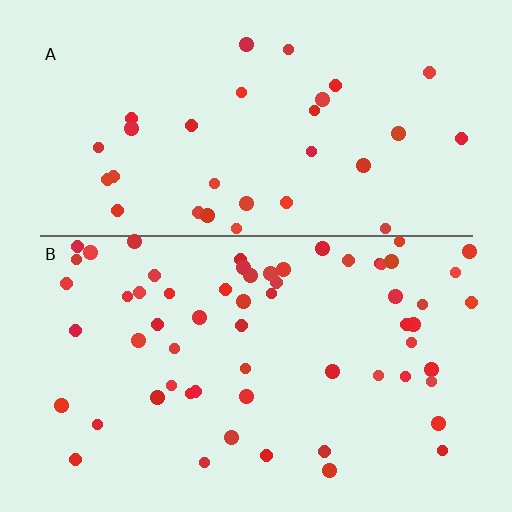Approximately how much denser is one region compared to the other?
Approximately 1.9× — region B over region A.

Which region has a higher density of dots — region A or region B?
B (the bottom).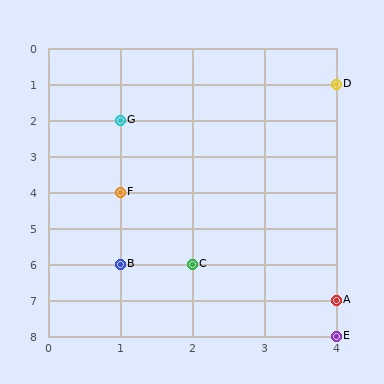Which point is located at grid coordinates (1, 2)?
Point G is at (1, 2).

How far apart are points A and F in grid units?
Points A and F are 3 columns and 3 rows apart (about 4.2 grid units diagonally).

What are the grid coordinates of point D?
Point D is at grid coordinates (4, 1).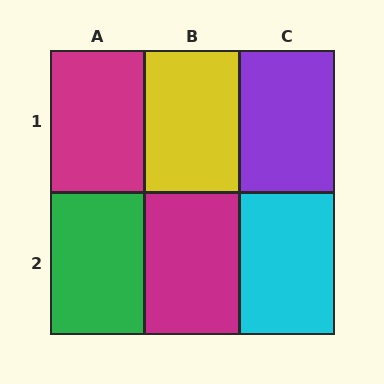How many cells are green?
1 cell is green.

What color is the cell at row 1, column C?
Purple.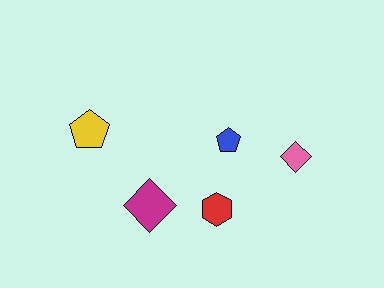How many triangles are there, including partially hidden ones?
There are no triangles.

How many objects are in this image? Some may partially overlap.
There are 5 objects.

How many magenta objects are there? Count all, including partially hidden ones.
There is 1 magenta object.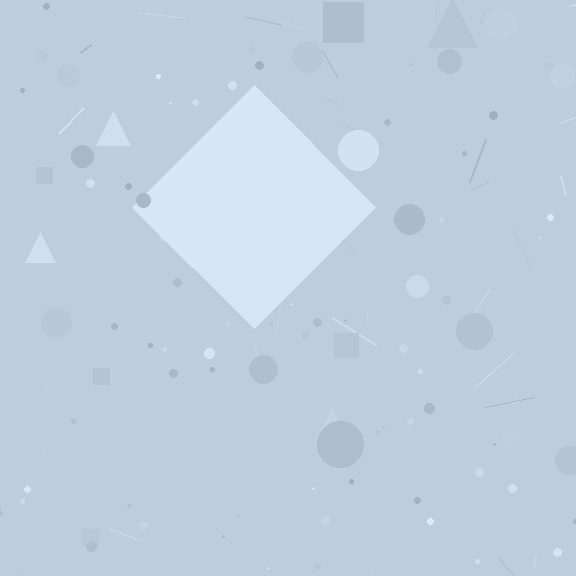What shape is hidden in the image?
A diamond is hidden in the image.